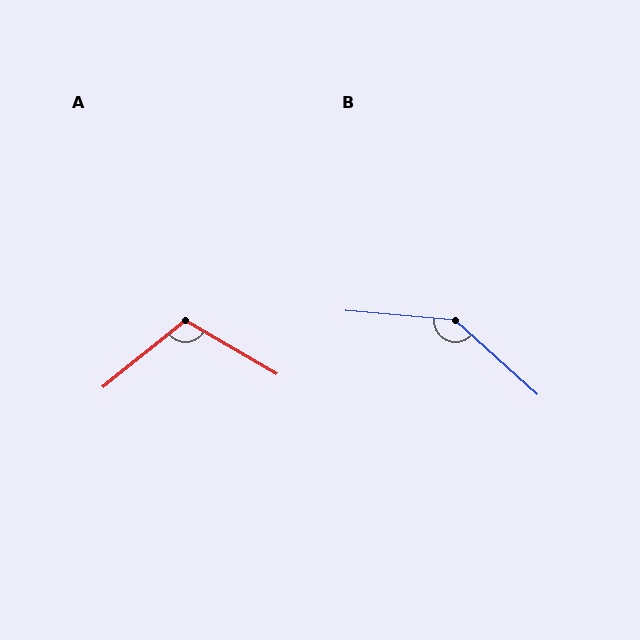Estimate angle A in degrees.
Approximately 111 degrees.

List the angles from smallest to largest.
A (111°), B (143°).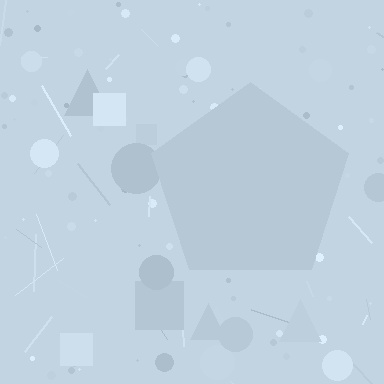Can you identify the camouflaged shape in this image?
The camouflaged shape is a pentagon.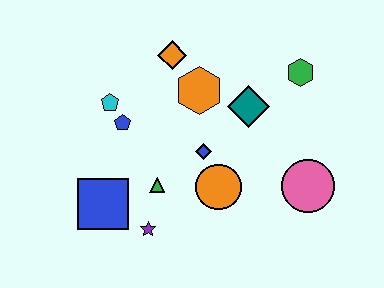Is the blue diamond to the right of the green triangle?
Yes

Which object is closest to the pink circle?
The orange circle is closest to the pink circle.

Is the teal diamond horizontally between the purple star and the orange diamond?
No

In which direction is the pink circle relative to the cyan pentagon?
The pink circle is to the right of the cyan pentagon.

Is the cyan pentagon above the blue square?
Yes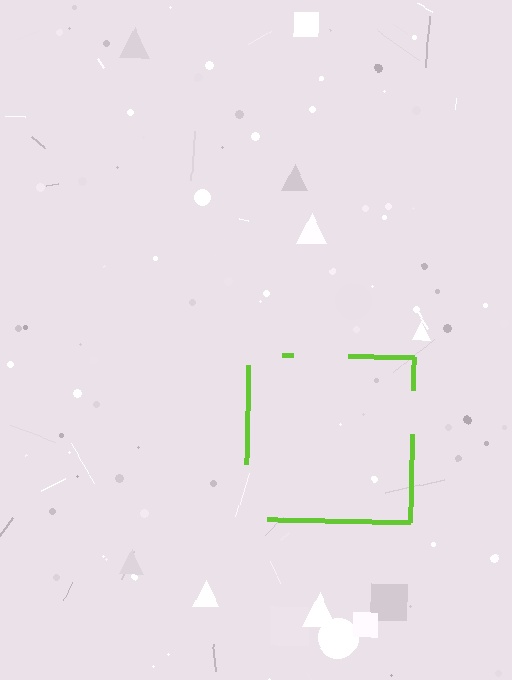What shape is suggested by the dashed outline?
The dashed outline suggests a square.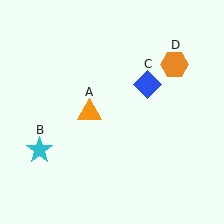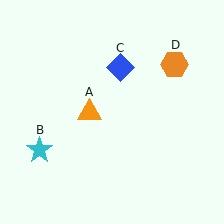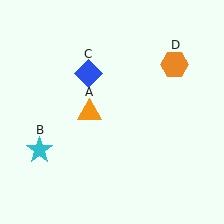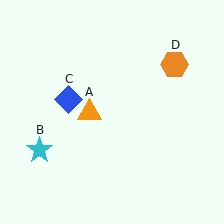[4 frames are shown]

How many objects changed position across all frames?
1 object changed position: blue diamond (object C).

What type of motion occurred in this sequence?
The blue diamond (object C) rotated counterclockwise around the center of the scene.